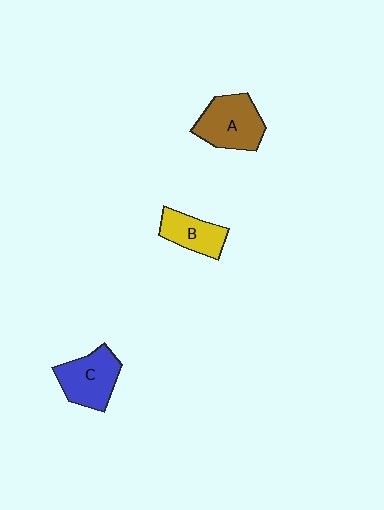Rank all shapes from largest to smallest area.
From largest to smallest: A (brown), C (blue), B (yellow).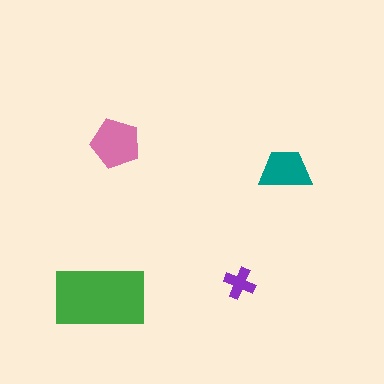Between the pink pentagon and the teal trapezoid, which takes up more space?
The pink pentagon.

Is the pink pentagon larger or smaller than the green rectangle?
Smaller.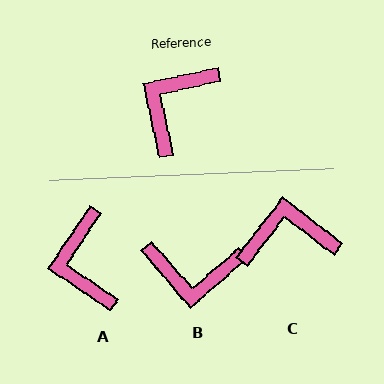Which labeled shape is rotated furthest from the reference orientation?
B, about 119 degrees away.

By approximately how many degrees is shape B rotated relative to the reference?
Approximately 119 degrees counter-clockwise.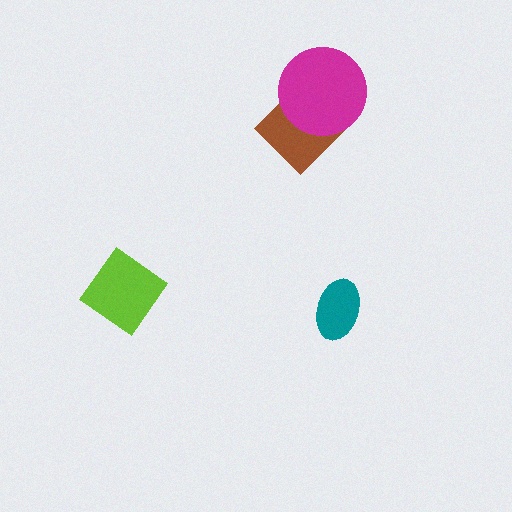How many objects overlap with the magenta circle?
1 object overlaps with the magenta circle.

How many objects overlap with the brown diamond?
1 object overlaps with the brown diamond.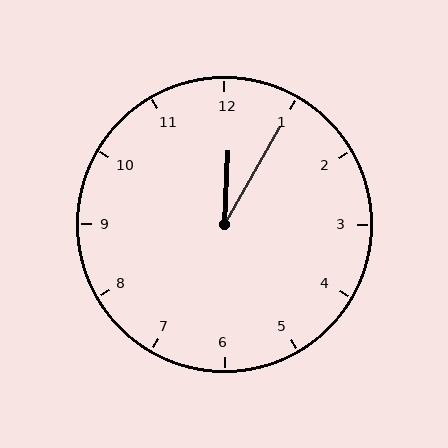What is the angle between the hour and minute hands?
Approximately 28 degrees.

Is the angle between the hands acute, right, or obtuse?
It is acute.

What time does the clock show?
12:05.